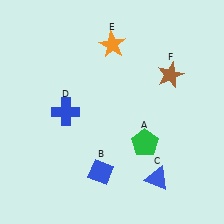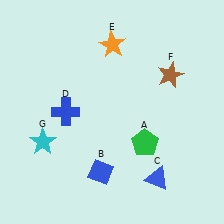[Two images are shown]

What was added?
A cyan star (G) was added in Image 2.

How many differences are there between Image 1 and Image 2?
There is 1 difference between the two images.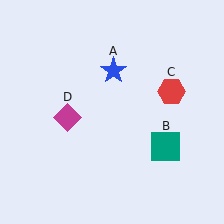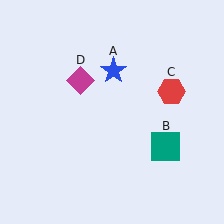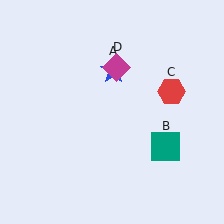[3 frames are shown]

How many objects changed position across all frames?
1 object changed position: magenta diamond (object D).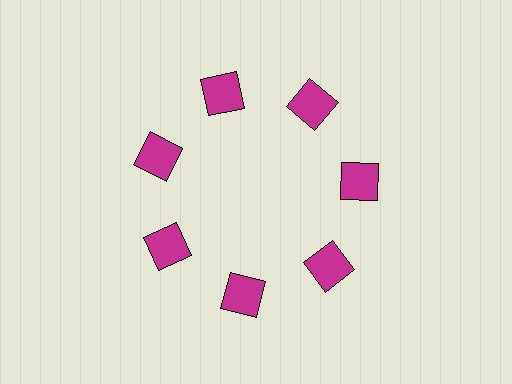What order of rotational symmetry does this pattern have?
This pattern has 7-fold rotational symmetry.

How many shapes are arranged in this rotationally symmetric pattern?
There are 7 shapes, arranged in 7 groups of 1.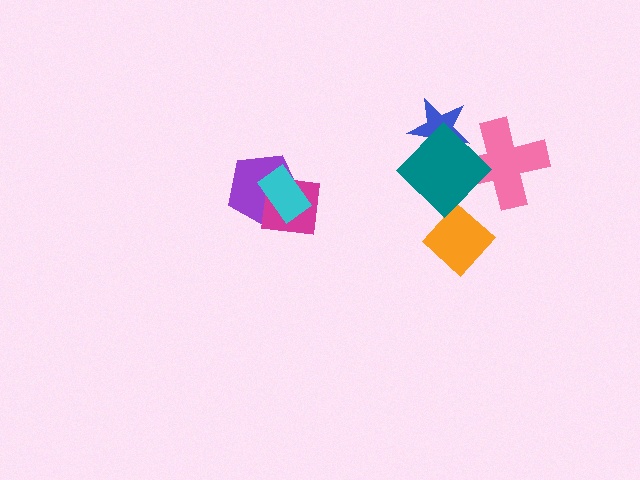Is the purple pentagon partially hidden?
Yes, it is partially covered by another shape.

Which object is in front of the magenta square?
The cyan rectangle is in front of the magenta square.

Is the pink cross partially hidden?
Yes, it is partially covered by another shape.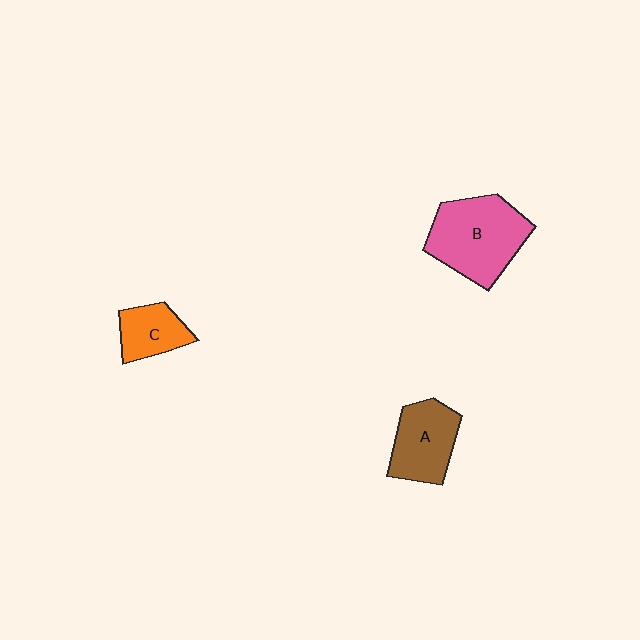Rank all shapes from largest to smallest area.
From largest to smallest: B (pink), A (brown), C (orange).